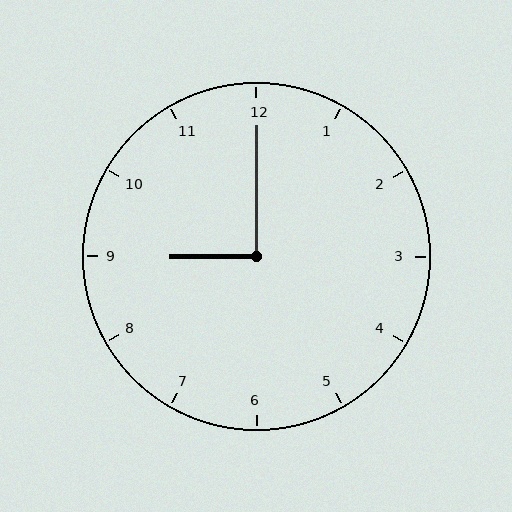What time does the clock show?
9:00.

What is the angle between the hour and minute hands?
Approximately 90 degrees.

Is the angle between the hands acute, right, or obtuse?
It is right.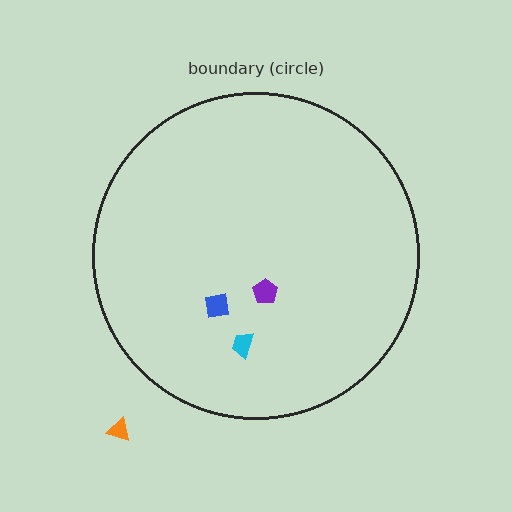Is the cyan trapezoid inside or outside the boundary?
Inside.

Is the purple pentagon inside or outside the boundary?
Inside.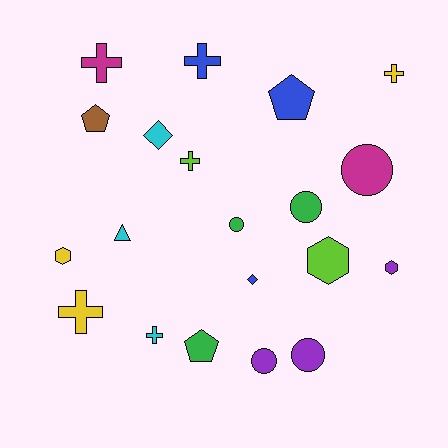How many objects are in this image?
There are 20 objects.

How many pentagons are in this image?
There are 3 pentagons.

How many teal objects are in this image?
There are no teal objects.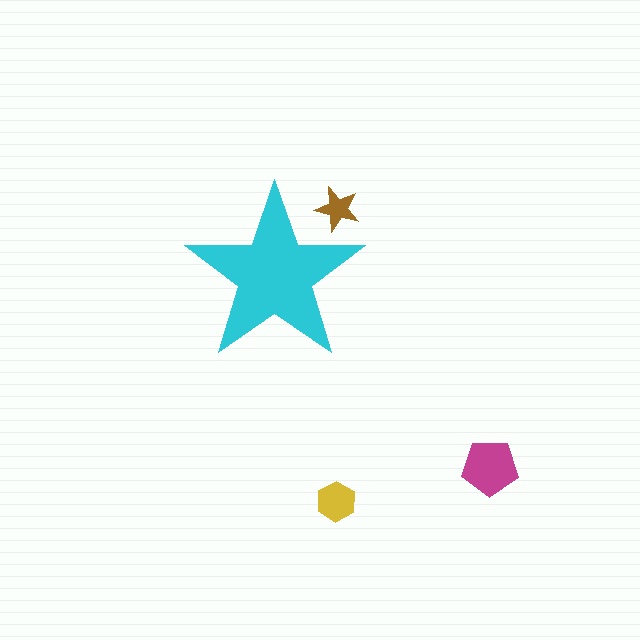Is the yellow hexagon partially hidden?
No, the yellow hexagon is fully visible.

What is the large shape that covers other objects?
A cyan star.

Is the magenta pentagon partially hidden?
No, the magenta pentagon is fully visible.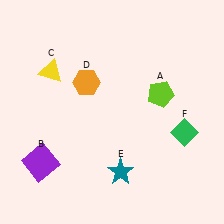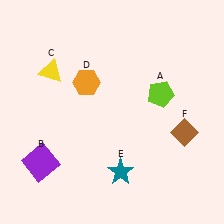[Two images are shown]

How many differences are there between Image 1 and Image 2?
There is 1 difference between the two images.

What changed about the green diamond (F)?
In Image 1, F is green. In Image 2, it changed to brown.